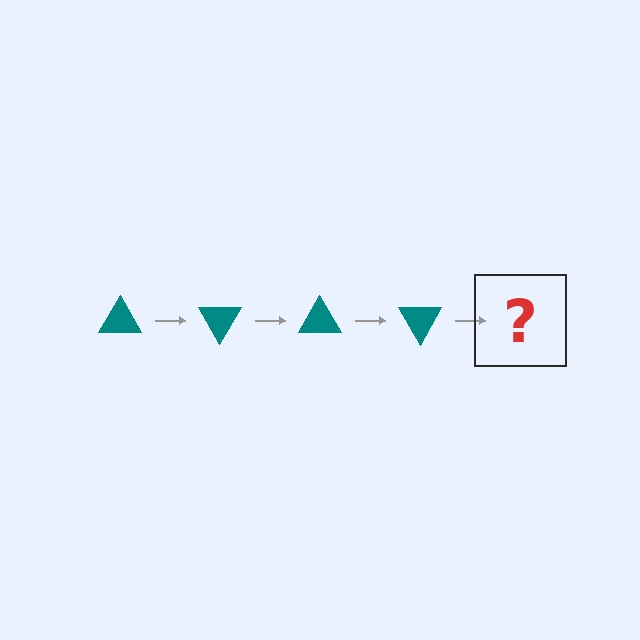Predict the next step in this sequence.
The next step is a teal triangle rotated 240 degrees.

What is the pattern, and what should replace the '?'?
The pattern is that the triangle rotates 60 degrees each step. The '?' should be a teal triangle rotated 240 degrees.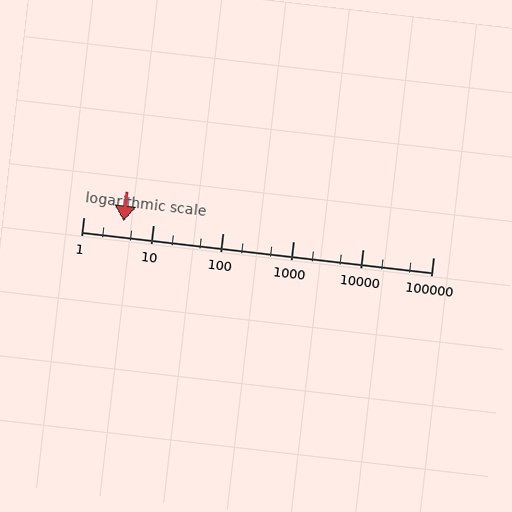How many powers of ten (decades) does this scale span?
The scale spans 5 decades, from 1 to 100000.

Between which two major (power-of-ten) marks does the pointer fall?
The pointer is between 1 and 10.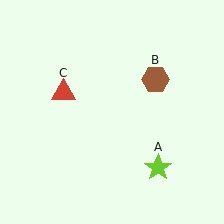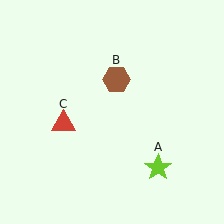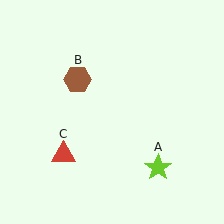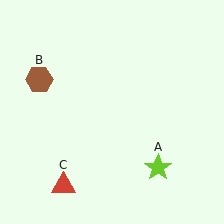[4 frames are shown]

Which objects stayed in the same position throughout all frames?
Lime star (object A) remained stationary.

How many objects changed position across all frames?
2 objects changed position: brown hexagon (object B), red triangle (object C).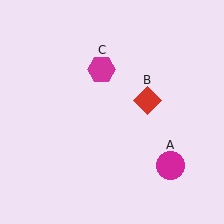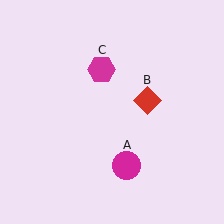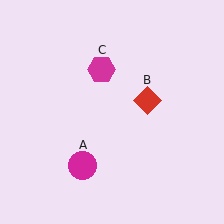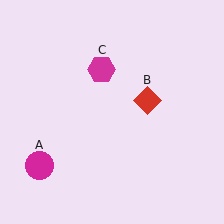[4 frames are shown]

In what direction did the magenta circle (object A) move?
The magenta circle (object A) moved left.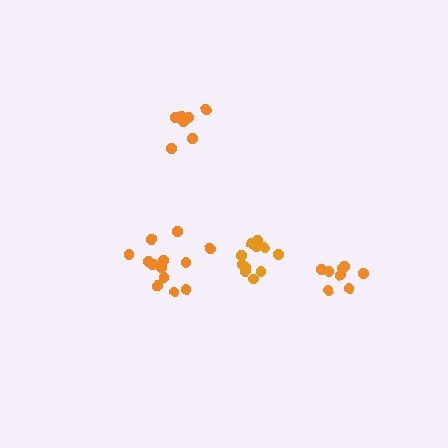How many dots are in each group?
Group 1: 7 dots, Group 2: 11 dots, Group 3: 13 dots, Group 4: 8 dots (39 total).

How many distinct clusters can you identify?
There are 4 distinct clusters.